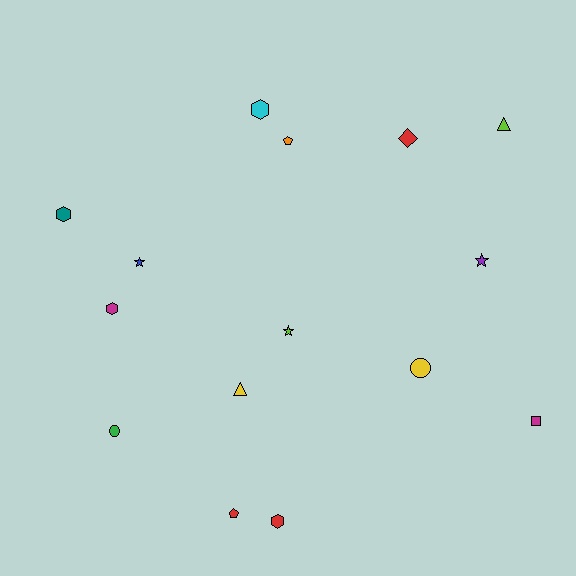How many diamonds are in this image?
There is 1 diamond.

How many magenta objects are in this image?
There are 2 magenta objects.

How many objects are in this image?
There are 15 objects.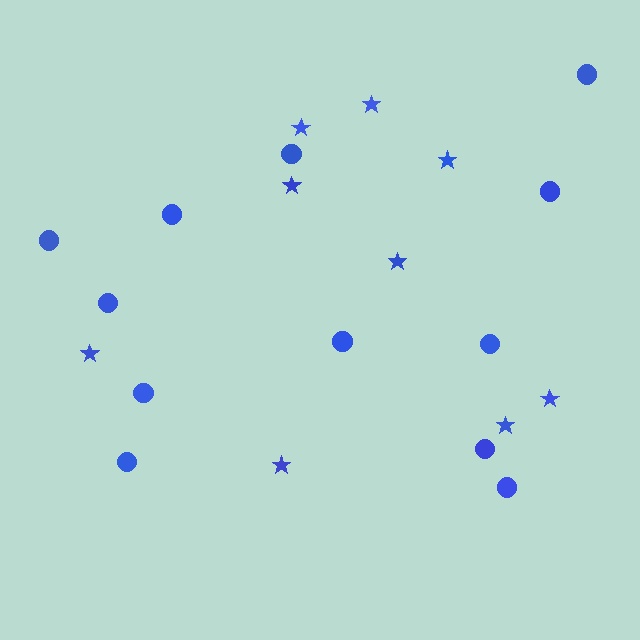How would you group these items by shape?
There are 2 groups: one group of stars (9) and one group of circles (12).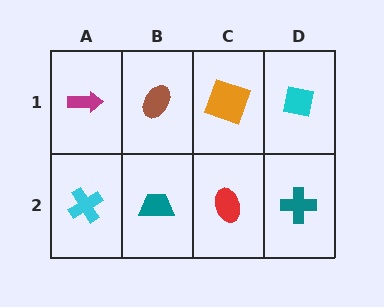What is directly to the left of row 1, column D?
An orange square.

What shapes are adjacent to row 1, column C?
A red ellipse (row 2, column C), a brown ellipse (row 1, column B), a cyan square (row 1, column D).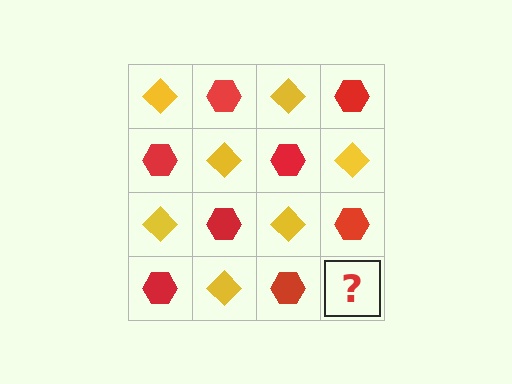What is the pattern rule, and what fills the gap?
The rule is that it alternates yellow diamond and red hexagon in a checkerboard pattern. The gap should be filled with a yellow diamond.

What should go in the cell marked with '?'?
The missing cell should contain a yellow diamond.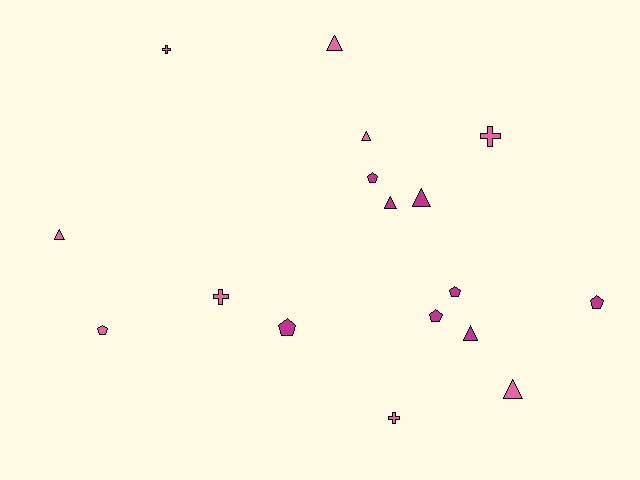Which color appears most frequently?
Pink, with 9 objects.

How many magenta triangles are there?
There are 3 magenta triangles.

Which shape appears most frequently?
Triangle, with 7 objects.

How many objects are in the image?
There are 17 objects.